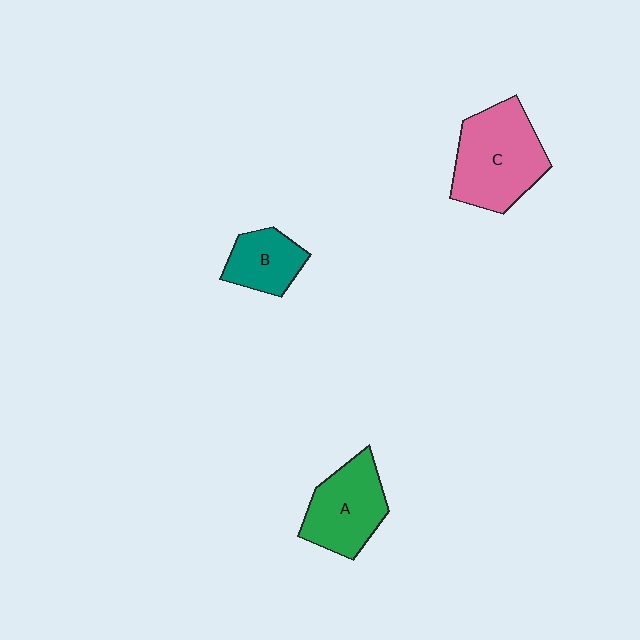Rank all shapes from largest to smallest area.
From largest to smallest: C (pink), A (green), B (teal).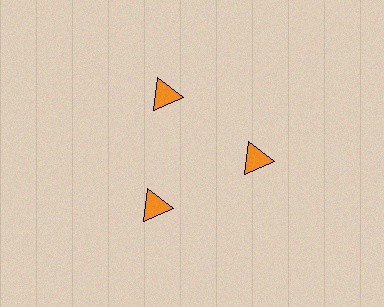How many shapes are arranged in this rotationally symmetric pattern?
There are 3 shapes, arranged in 3 groups of 1.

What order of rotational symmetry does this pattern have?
This pattern has 3-fold rotational symmetry.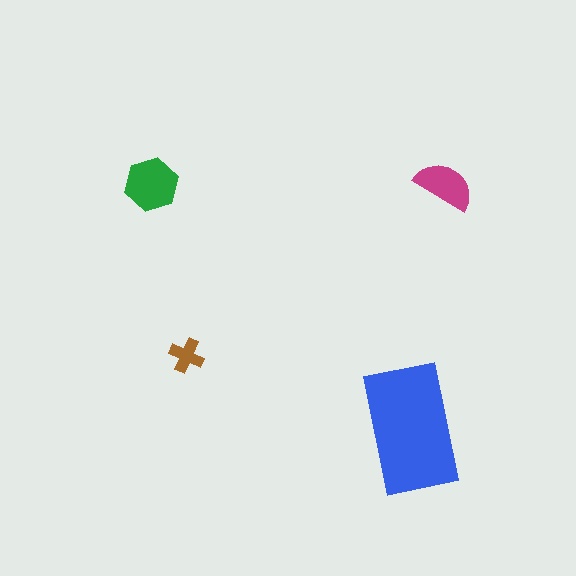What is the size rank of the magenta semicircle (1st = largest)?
3rd.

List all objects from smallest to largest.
The brown cross, the magenta semicircle, the green hexagon, the blue rectangle.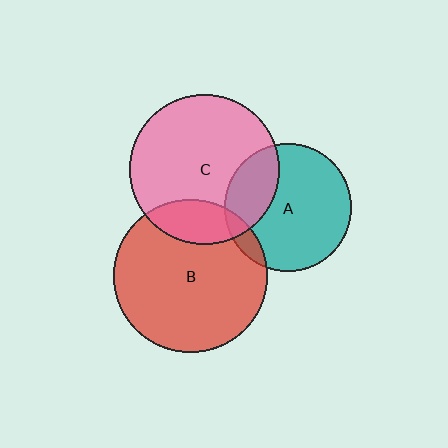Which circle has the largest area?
Circle B (red).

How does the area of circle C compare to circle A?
Approximately 1.4 times.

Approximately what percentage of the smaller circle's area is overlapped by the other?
Approximately 25%.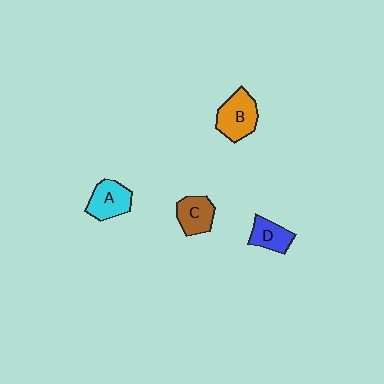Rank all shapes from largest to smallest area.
From largest to smallest: B (orange), A (cyan), C (brown), D (blue).